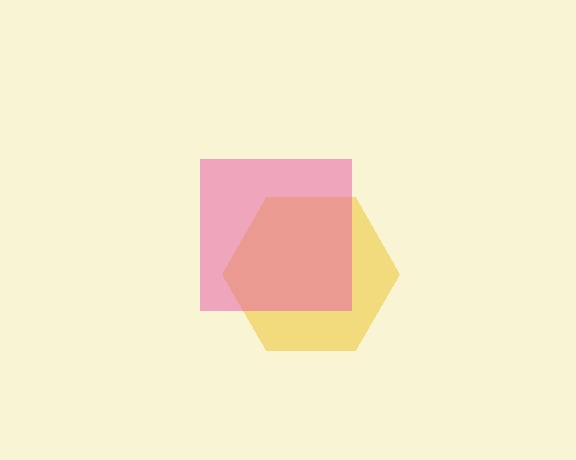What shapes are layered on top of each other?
The layered shapes are: a yellow hexagon, a pink square.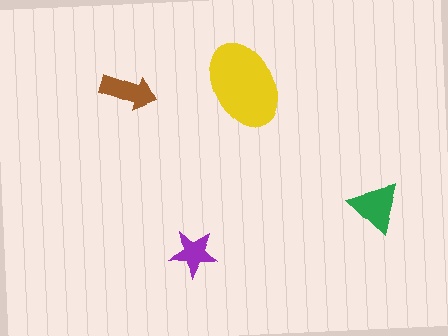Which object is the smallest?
The purple star.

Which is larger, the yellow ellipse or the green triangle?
The yellow ellipse.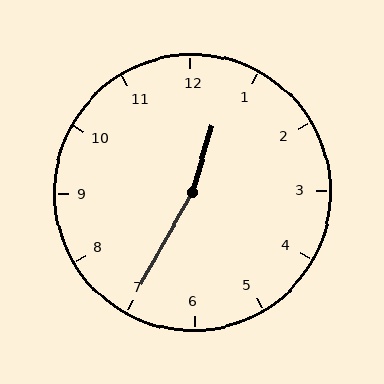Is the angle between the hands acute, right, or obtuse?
It is obtuse.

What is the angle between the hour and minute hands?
Approximately 168 degrees.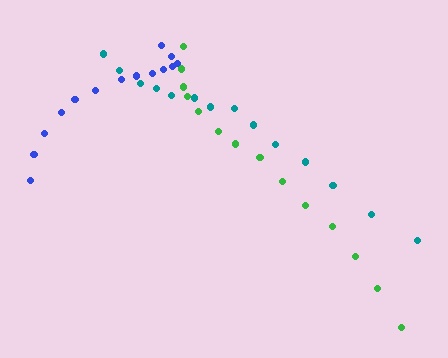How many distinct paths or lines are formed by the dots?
There are 3 distinct paths.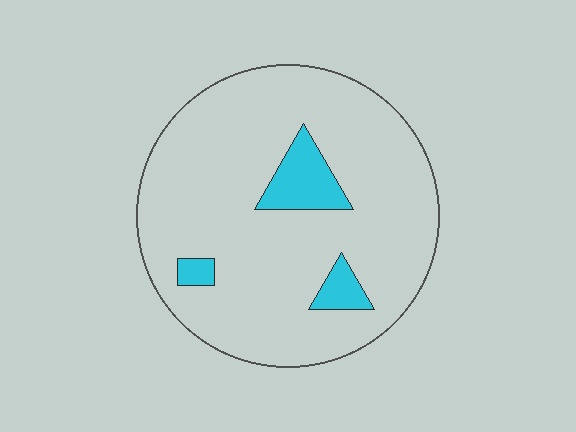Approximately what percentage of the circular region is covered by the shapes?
Approximately 10%.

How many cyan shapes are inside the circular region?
3.